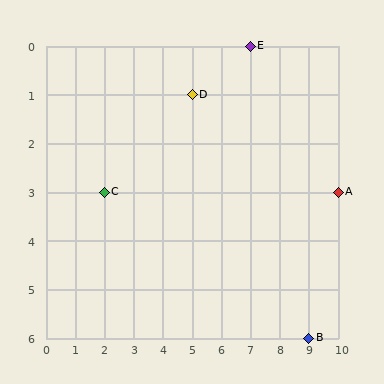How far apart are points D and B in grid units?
Points D and B are 4 columns and 5 rows apart (about 6.4 grid units diagonally).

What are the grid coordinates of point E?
Point E is at grid coordinates (7, 0).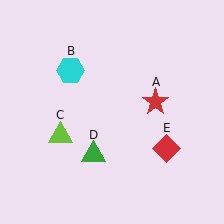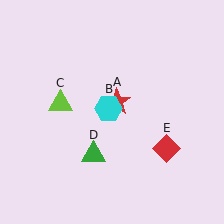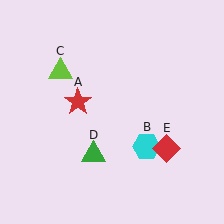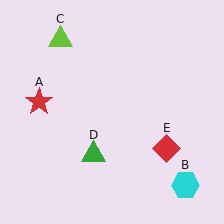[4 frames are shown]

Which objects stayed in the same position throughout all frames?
Green triangle (object D) and red diamond (object E) remained stationary.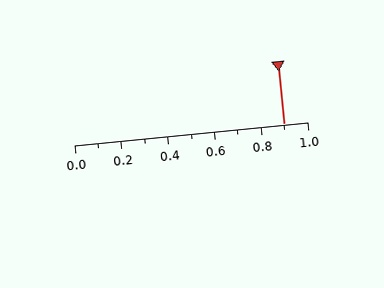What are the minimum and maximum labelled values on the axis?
The axis runs from 0.0 to 1.0.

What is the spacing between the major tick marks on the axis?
The major ticks are spaced 0.2 apart.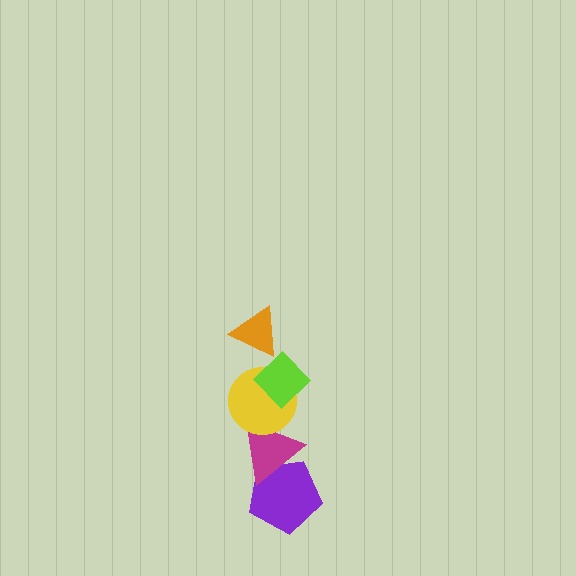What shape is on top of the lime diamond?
The orange triangle is on top of the lime diamond.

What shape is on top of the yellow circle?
The lime diamond is on top of the yellow circle.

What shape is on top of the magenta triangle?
The yellow circle is on top of the magenta triangle.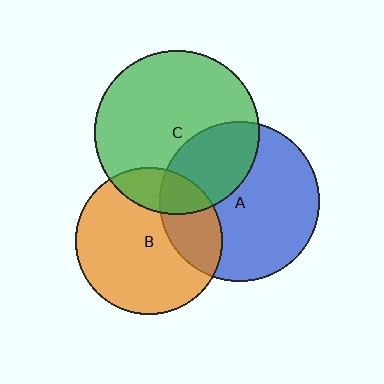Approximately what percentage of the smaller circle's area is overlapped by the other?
Approximately 20%.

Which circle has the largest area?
Circle C (green).